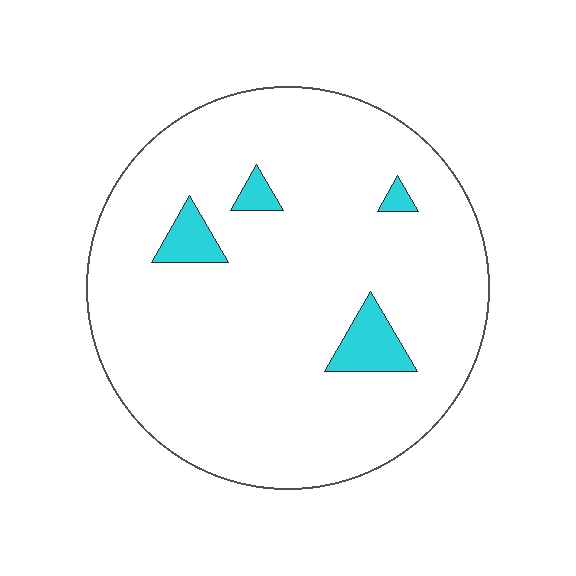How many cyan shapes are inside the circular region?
4.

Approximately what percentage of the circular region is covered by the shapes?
Approximately 5%.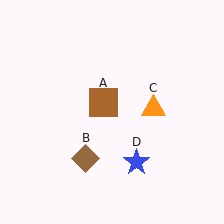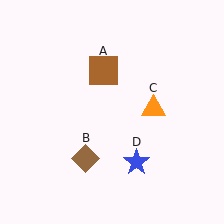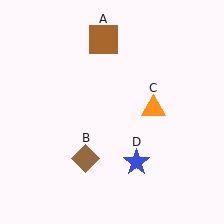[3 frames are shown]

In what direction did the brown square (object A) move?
The brown square (object A) moved up.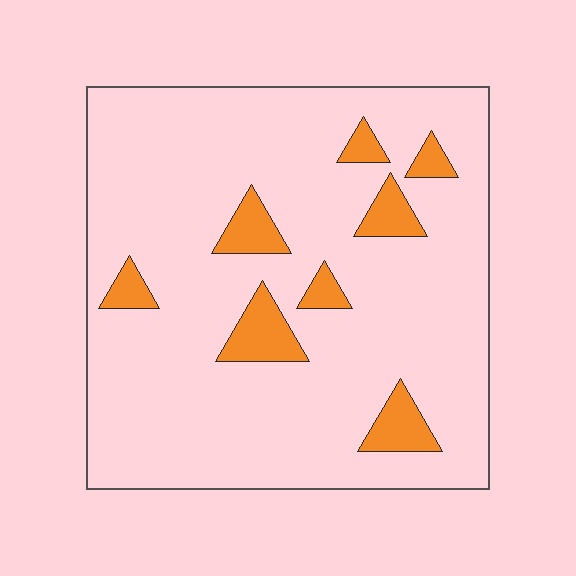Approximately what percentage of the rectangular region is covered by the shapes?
Approximately 10%.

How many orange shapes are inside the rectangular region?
8.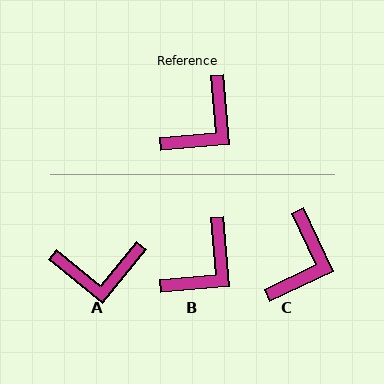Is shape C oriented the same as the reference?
No, it is off by about 20 degrees.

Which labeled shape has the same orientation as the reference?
B.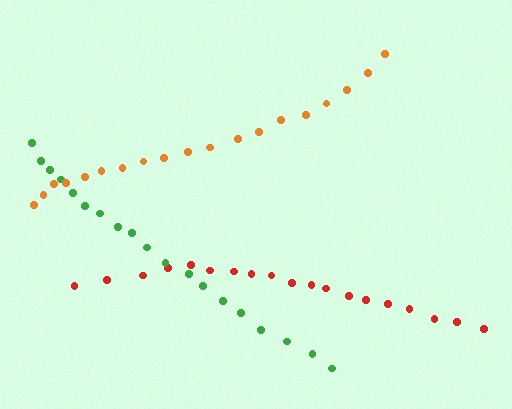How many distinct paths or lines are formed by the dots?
There are 3 distinct paths.